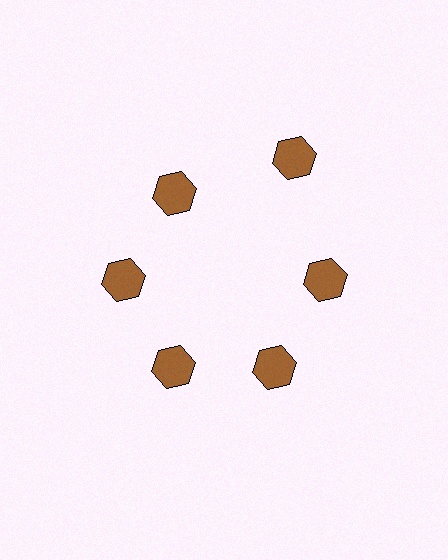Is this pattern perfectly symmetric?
No. The 6 brown hexagons are arranged in a ring, but one element near the 1 o'clock position is pushed outward from the center, breaking the 6-fold rotational symmetry.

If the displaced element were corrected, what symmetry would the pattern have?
It would have 6-fold rotational symmetry — the pattern would map onto itself every 60 degrees.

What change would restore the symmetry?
The symmetry would be restored by moving it inward, back onto the ring so that all 6 hexagons sit at equal angles and equal distance from the center.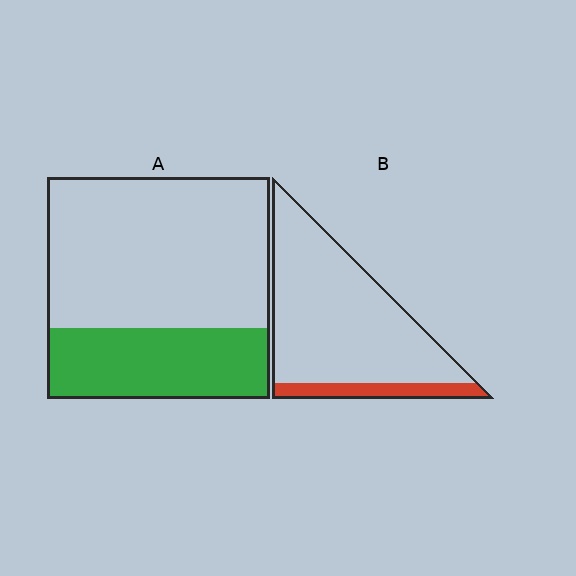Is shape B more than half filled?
No.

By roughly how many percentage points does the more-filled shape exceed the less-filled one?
By roughly 20 percentage points (A over B).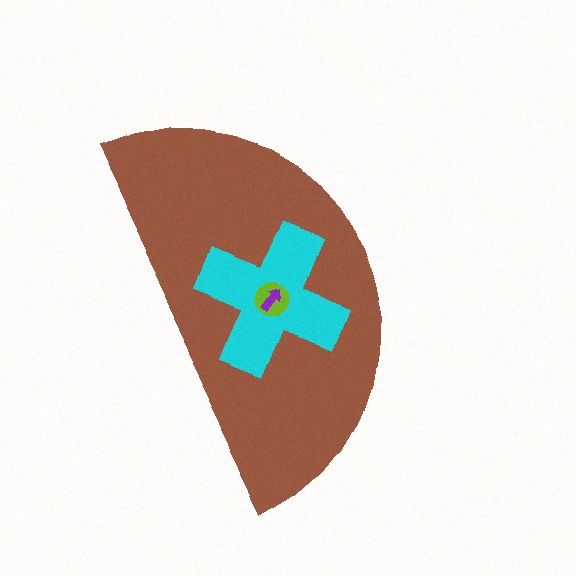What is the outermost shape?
The brown semicircle.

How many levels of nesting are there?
4.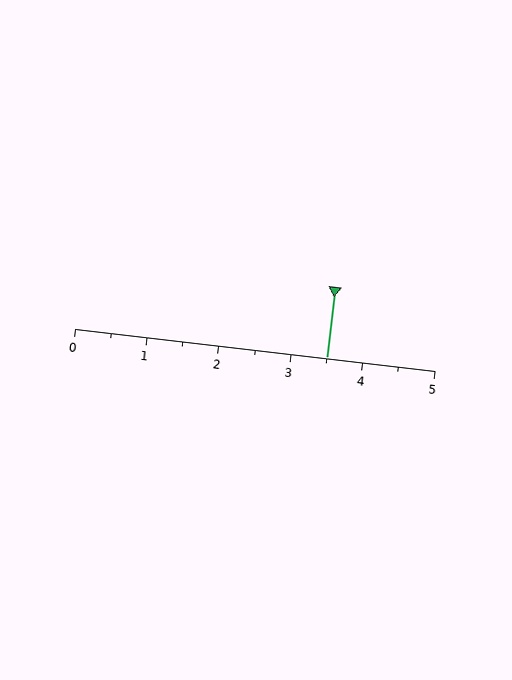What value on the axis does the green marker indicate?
The marker indicates approximately 3.5.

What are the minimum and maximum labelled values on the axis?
The axis runs from 0 to 5.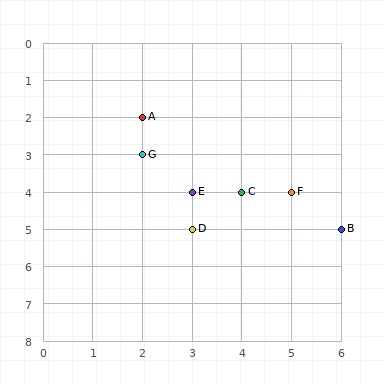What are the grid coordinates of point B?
Point B is at grid coordinates (6, 5).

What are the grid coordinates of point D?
Point D is at grid coordinates (3, 5).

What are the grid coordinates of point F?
Point F is at grid coordinates (5, 4).